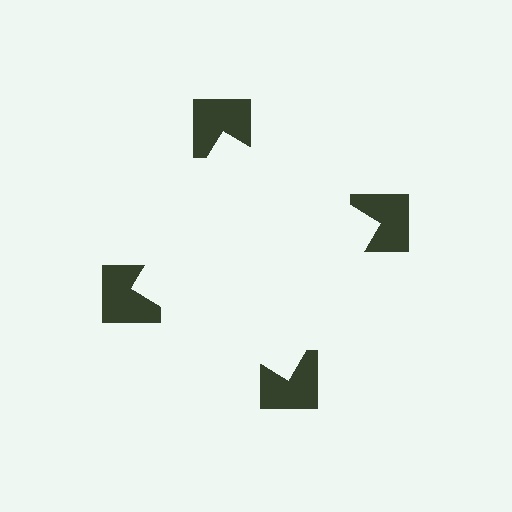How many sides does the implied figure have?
4 sides.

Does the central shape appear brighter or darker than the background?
It typically appears slightly brighter than the background, even though no actual brightness change is drawn.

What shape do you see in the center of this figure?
An illusory square — its edges are inferred from the aligned wedge cuts in the notched squares, not physically drawn.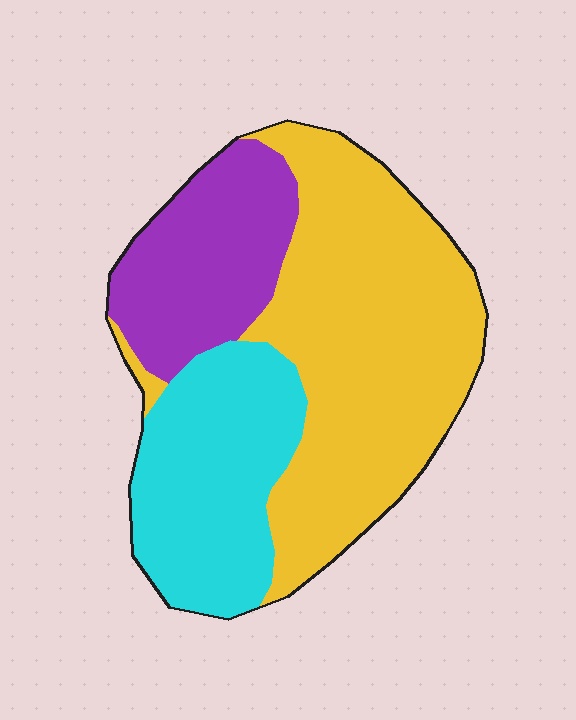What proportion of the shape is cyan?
Cyan covers roughly 25% of the shape.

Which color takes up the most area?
Yellow, at roughly 50%.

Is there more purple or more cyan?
Cyan.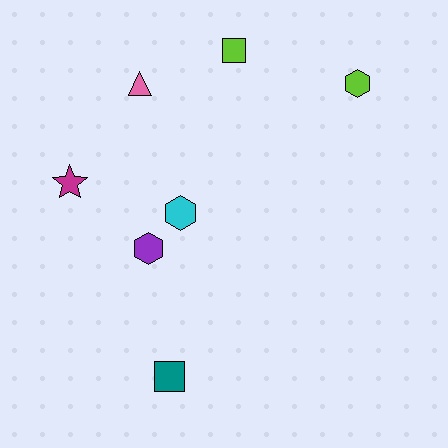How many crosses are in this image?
There are no crosses.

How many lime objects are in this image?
There are 2 lime objects.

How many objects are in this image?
There are 7 objects.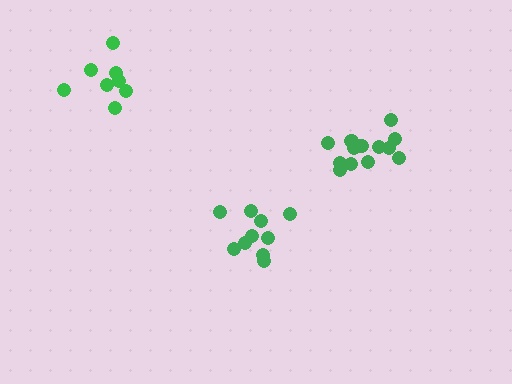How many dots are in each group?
Group 1: 8 dots, Group 2: 13 dots, Group 3: 10 dots (31 total).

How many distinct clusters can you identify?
There are 3 distinct clusters.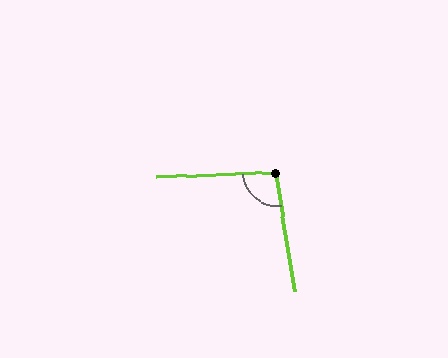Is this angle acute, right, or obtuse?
It is obtuse.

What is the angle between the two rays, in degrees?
Approximately 96 degrees.